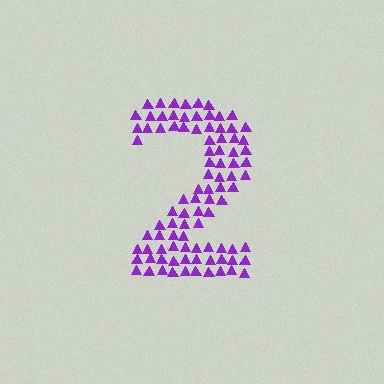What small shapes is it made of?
It is made of small triangles.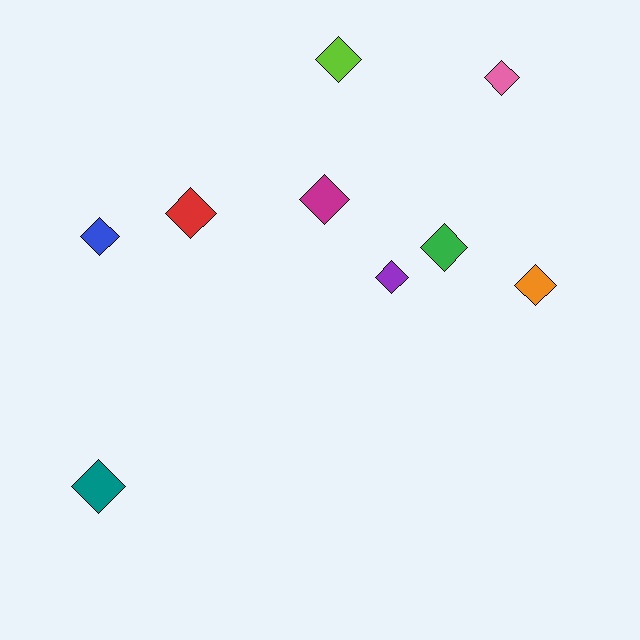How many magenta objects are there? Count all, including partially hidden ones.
There is 1 magenta object.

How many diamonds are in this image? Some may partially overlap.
There are 9 diamonds.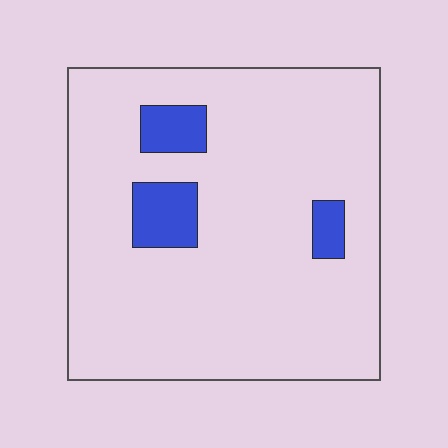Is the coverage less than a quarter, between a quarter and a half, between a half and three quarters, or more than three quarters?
Less than a quarter.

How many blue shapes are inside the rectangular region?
3.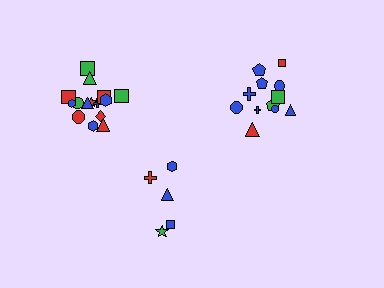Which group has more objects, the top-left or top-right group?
The top-left group.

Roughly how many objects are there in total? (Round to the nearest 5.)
Roughly 30 objects in total.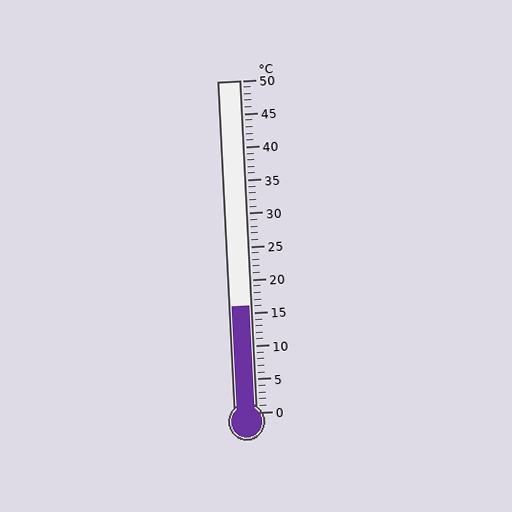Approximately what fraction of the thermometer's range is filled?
The thermometer is filled to approximately 30% of its range.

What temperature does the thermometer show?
The thermometer shows approximately 16°C.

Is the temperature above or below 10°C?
The temperature is above 10°C.